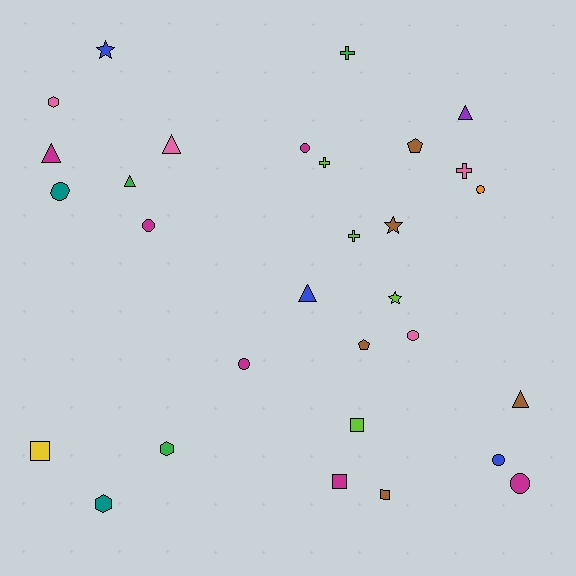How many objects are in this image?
There are 30 objects.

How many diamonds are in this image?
There are no diamonds.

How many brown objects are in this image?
There are 5 brown objects.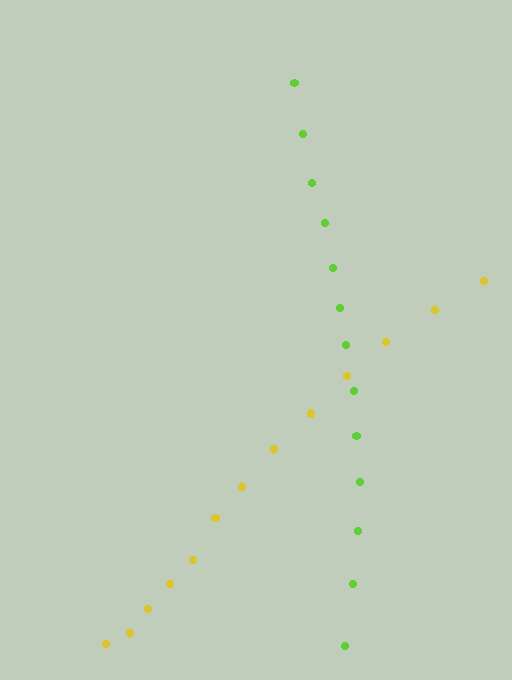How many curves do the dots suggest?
There are 2 distinct paths.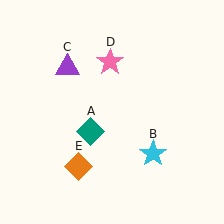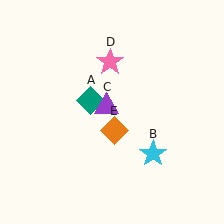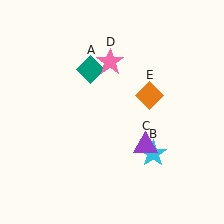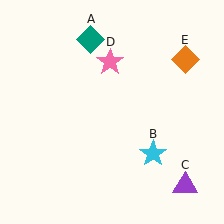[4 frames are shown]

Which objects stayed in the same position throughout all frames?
Cyan star (object B) and pink star (object D) remained stationary.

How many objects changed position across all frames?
3 objects changed position: teal diamond (object A), purple triangle (object C), orange diamond (object E).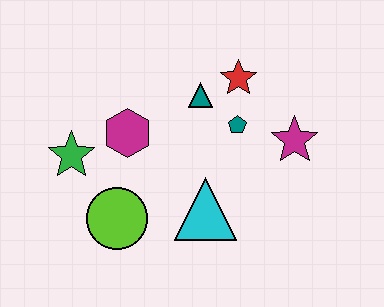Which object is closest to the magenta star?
The teal pentagon is closest to the magenta star.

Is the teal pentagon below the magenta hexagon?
No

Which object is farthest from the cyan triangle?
The green star is farthest from the cyan triangle.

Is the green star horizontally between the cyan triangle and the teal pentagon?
No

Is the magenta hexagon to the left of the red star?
Yes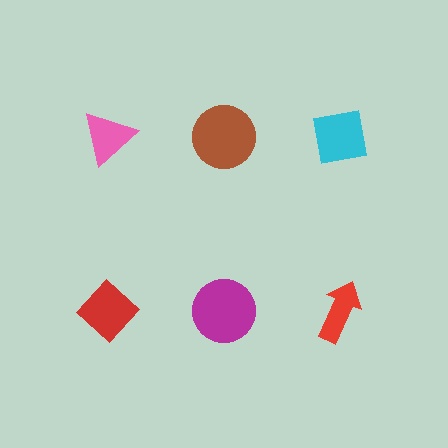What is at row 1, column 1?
A pink triangle.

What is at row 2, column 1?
A red diamond.